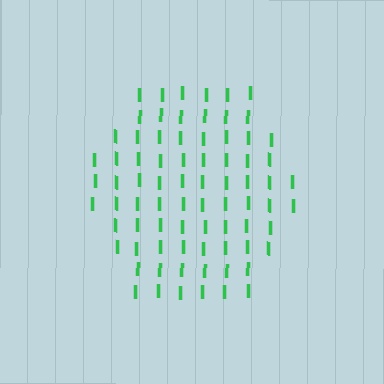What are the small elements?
The small elements are letter I's.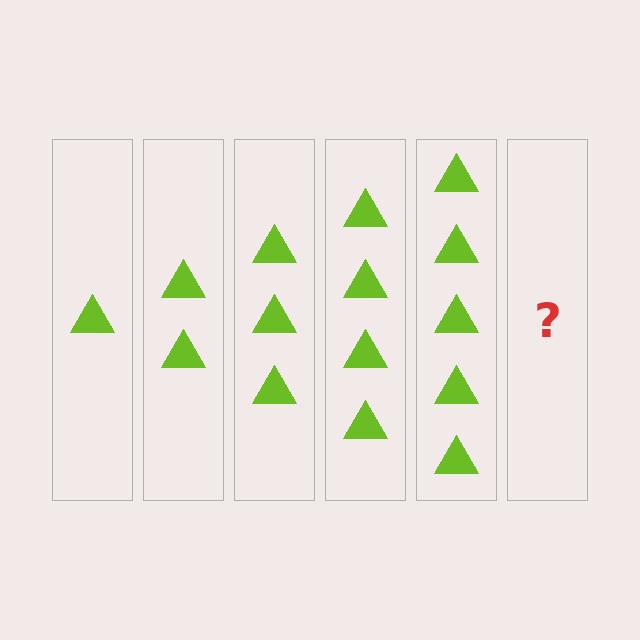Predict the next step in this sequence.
The next step is 6 triangles.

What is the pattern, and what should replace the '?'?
The pattern is that each step adds one more triangle. The '?' should be 6 triangles.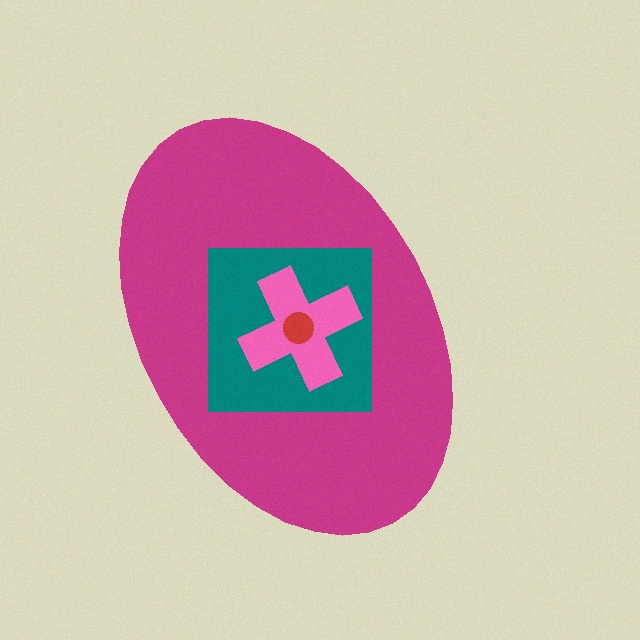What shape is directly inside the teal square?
The pink cross.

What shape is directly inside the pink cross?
The red circle.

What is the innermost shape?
The red circle.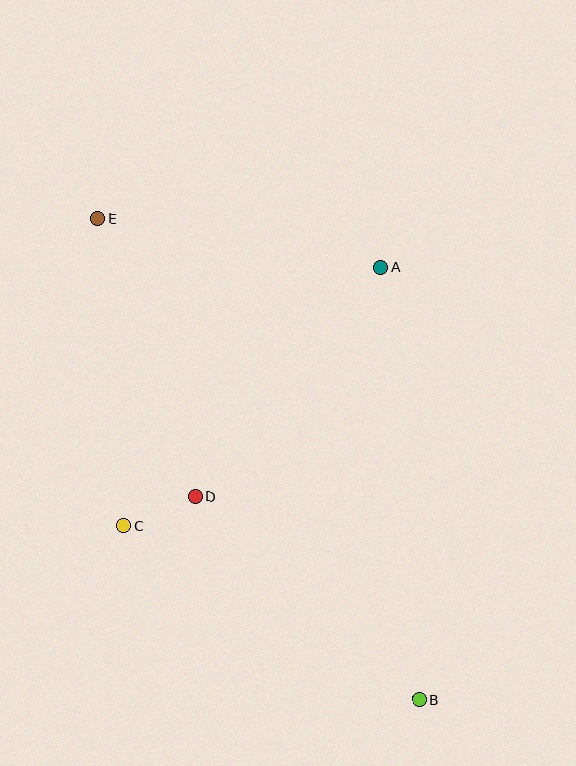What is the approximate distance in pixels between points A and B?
The distance between A and B is approximately 434 pixels.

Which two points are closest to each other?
Points C and D are closest to each other.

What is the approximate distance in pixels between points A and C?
The distance between A and C is approximately 365 pixels.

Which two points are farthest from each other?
Points B and E are farthest from each other.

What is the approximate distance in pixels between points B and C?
The distance between B and C is approximately 343 pixels.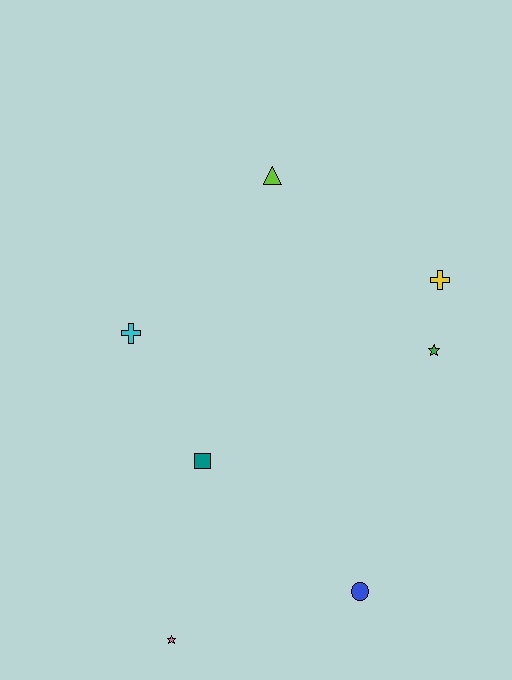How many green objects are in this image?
There is 1 green object.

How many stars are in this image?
There are 2 stars.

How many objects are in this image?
There are 7 objects.